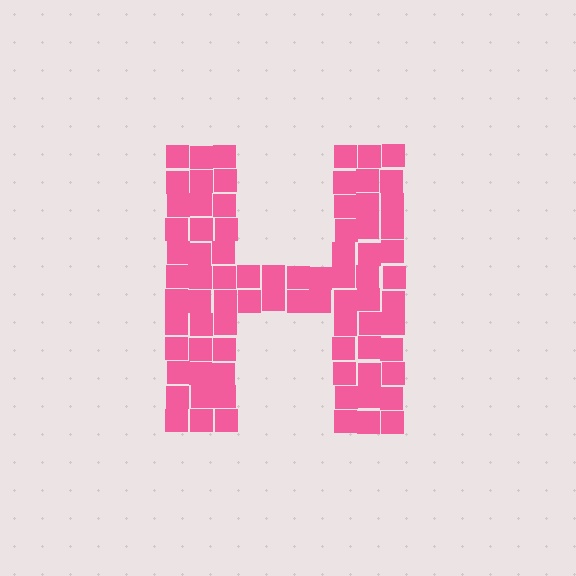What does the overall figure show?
The overall figure shows the letter H.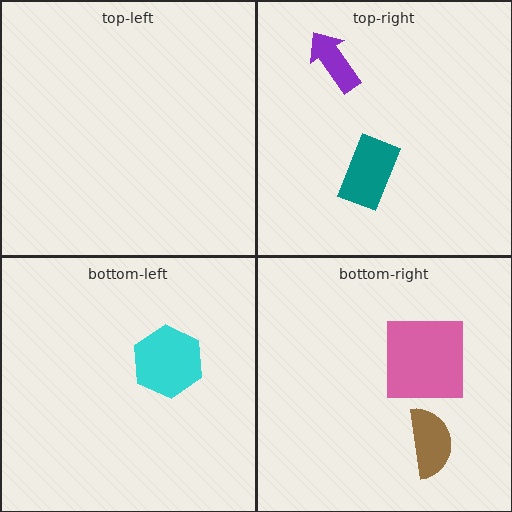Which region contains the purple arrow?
The top-right region.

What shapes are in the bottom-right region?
The brown semicircle, the pink square.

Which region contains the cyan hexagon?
The bottom-left region.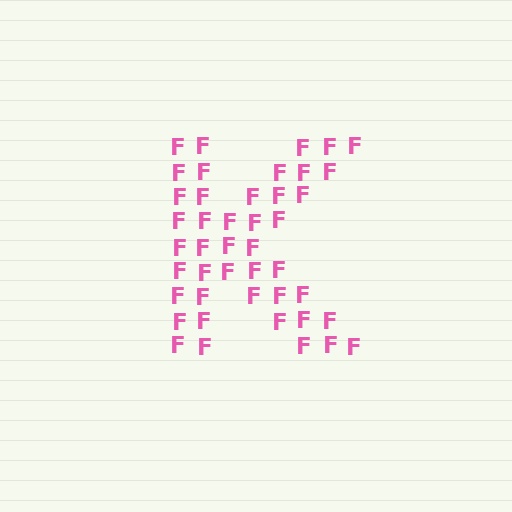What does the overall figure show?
The overall figure shows the letter K.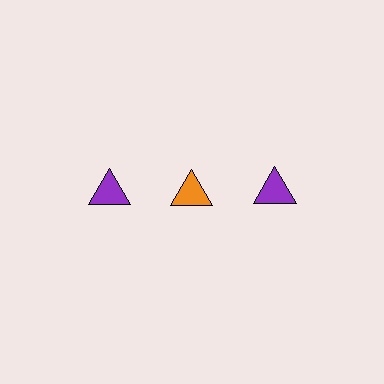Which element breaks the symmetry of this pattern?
The orange triangle in the top row, second from left column breaks the symmetry. All other shapes are purple triangles.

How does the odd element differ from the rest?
It has a different color: orange instead of purple.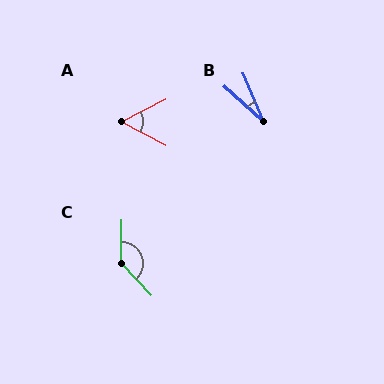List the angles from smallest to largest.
B (25°), A (54°), C (136°).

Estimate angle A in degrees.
Approximately 54 degrees.